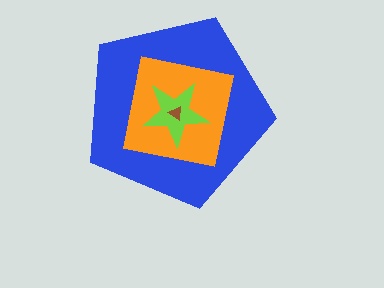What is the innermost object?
The brown triangle.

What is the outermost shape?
The blue pentagon.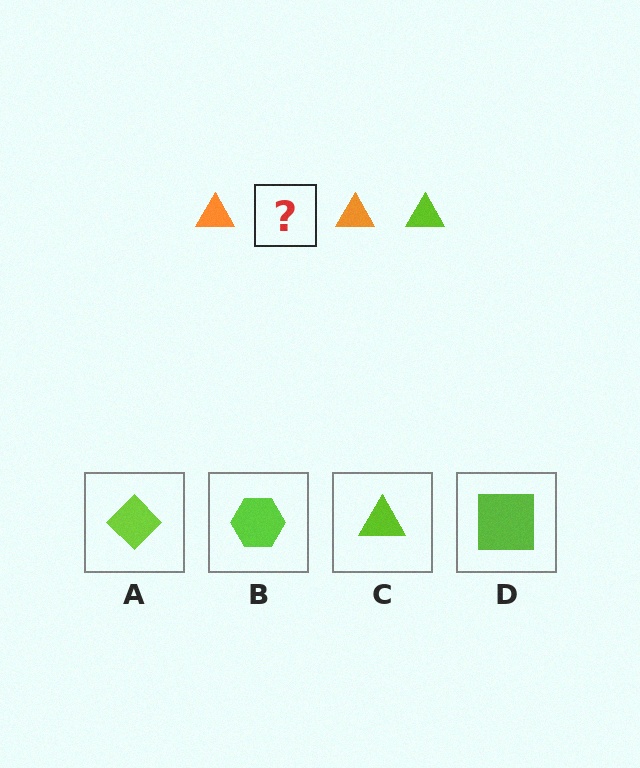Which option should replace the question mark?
Option C.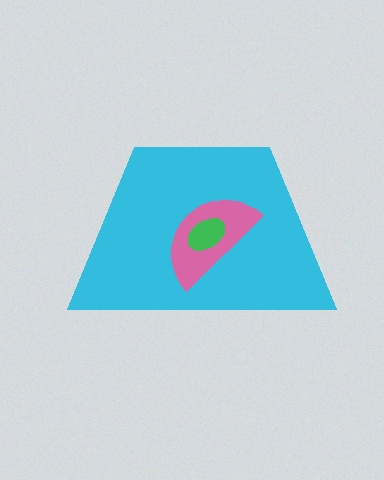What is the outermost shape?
The cyan trapezoid.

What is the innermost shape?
The green ellipse.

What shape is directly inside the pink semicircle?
The green ellipse.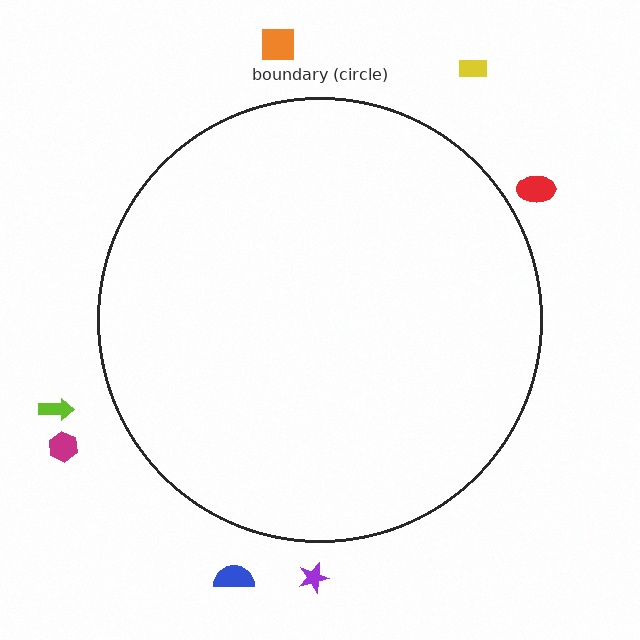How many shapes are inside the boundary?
0 inside, 7 outside.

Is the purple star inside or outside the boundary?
Outside.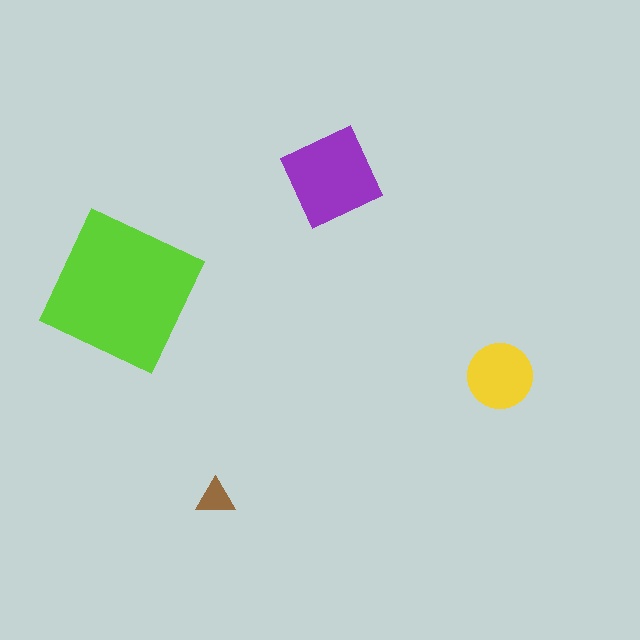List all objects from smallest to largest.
The brown triangle, the yellow circle, the purple diamond, the lime square.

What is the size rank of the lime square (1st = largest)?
1st.